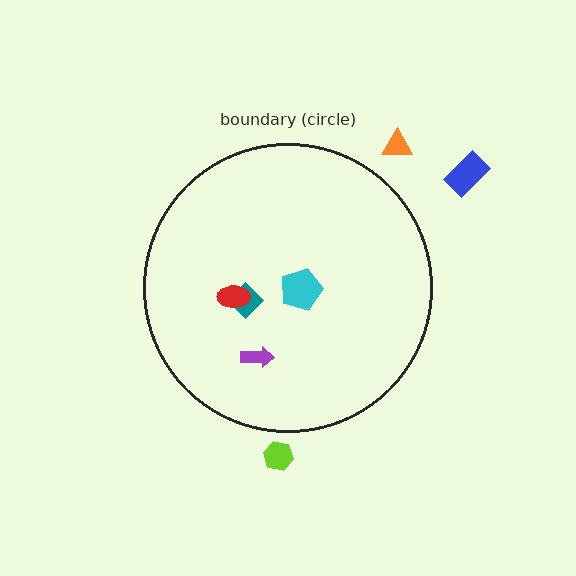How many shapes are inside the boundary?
4 inside, 3 outside.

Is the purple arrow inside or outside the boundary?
Inside.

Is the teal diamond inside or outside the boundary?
Inside.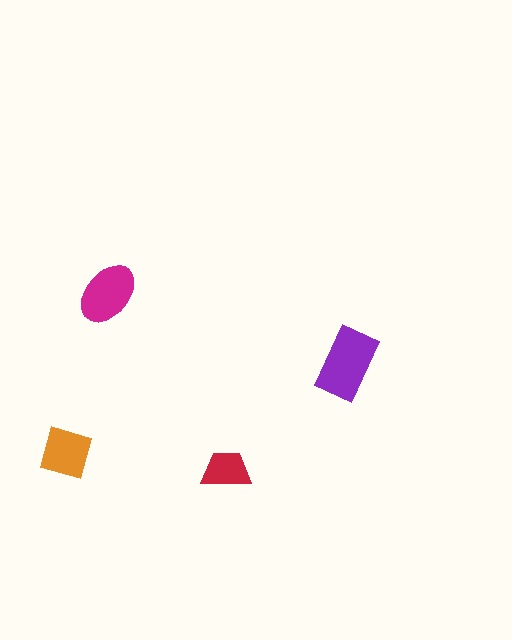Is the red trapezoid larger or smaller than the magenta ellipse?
Smaller.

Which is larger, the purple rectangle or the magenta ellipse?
The purple rectangle.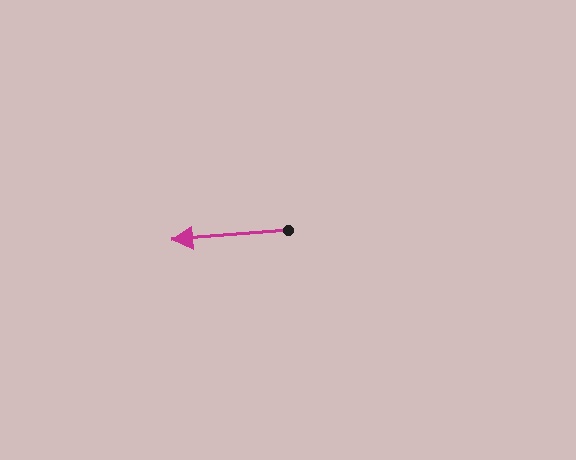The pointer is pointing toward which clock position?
Roughly 9 o'clock.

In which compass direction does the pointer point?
West.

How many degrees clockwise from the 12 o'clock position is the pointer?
Approximately 265 degrees.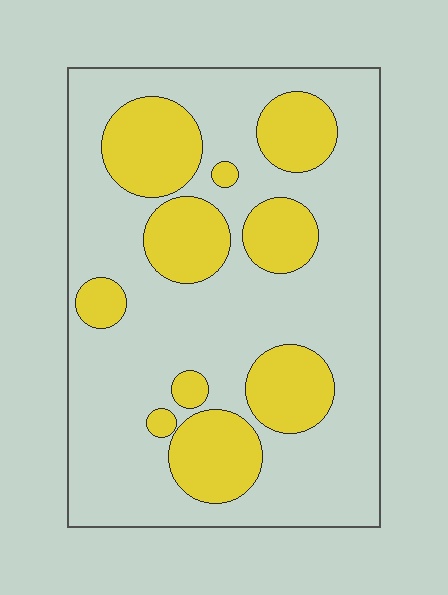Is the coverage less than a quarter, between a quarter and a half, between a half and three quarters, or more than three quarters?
Between a quarter and a half.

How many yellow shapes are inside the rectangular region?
10.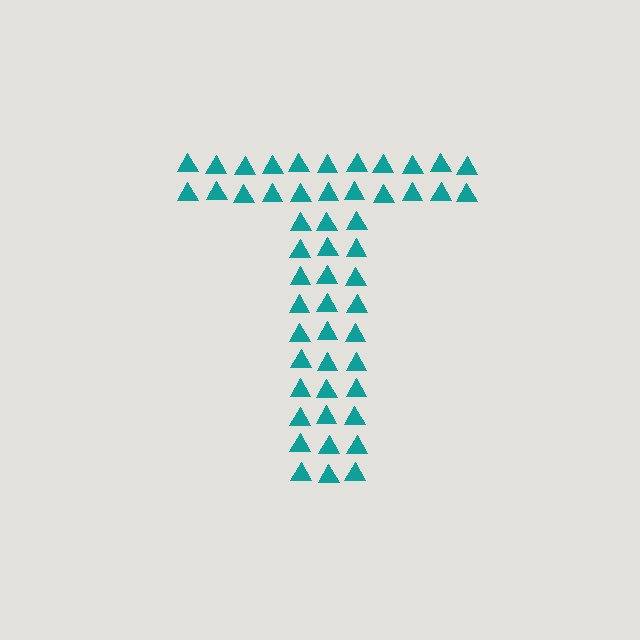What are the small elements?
The small elements are triangles.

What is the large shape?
The large shape is the letter T.